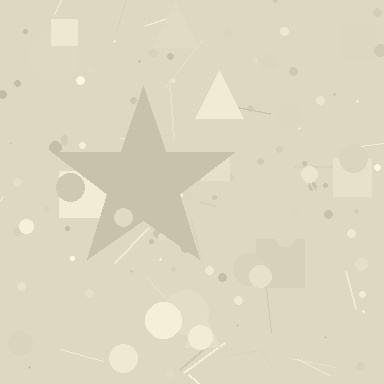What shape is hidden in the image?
A star is hidden in the image.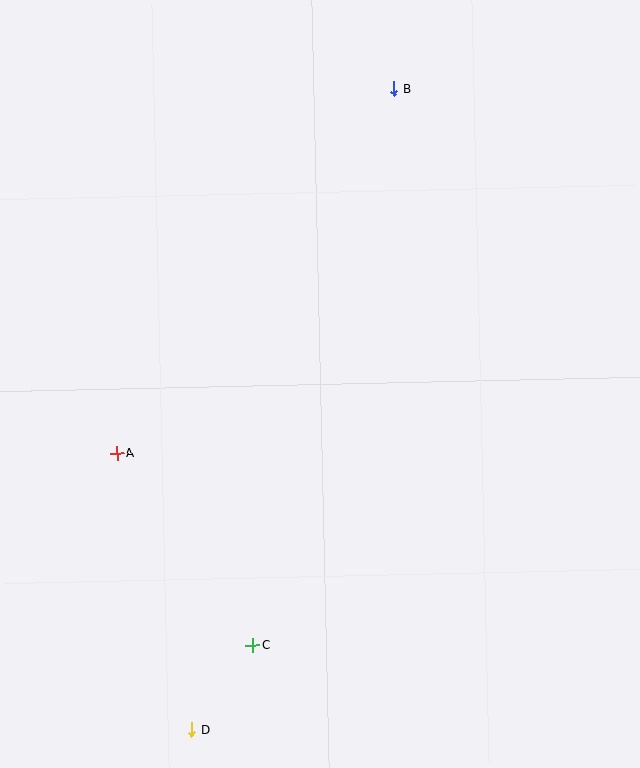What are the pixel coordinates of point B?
Point B is at (394, 89).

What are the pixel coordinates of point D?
Point D is at (192, 730).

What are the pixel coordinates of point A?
Point A is at (117, 453).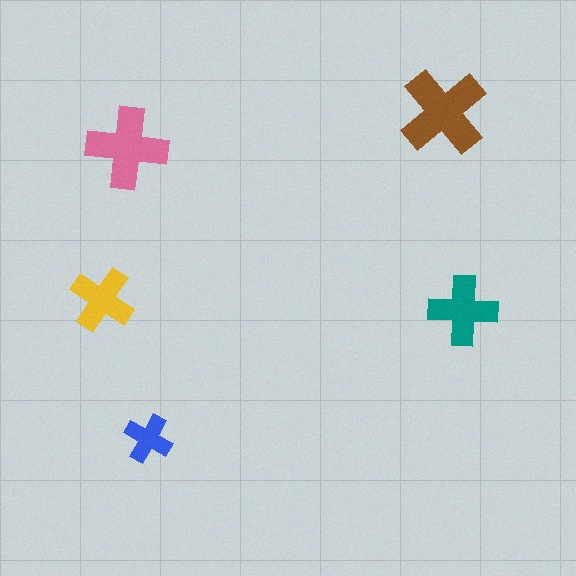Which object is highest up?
The brown cross is topmost.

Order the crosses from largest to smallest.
the brown one, the pink one, the teal one, the yellow one, the blue one.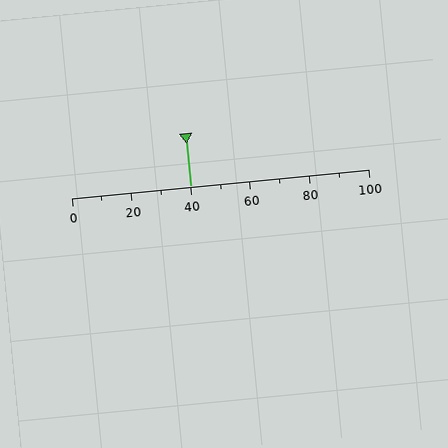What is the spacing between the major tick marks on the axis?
The major ticks are spaced 20 apart.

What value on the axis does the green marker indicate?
The marker indicates approximately 40.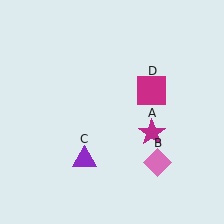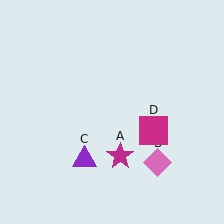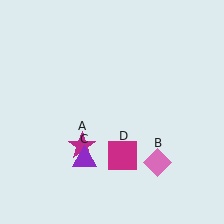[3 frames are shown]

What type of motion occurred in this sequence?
The magenta star (object A), magenta square (object D) rotated clockwise around the center of the scene.